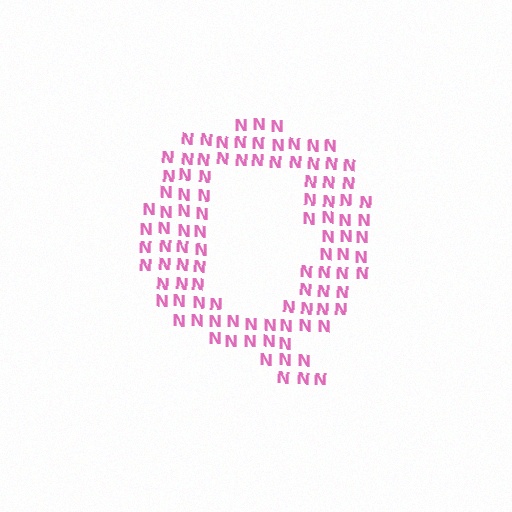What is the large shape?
The large shape is the letter Q.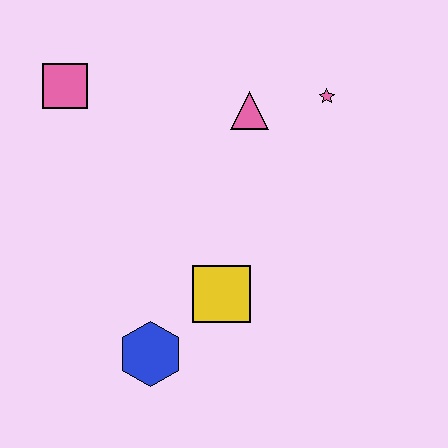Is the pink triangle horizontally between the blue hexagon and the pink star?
Yes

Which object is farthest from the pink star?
The blue hexagon is farthest from the pink star.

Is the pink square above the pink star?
Yes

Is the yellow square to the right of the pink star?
No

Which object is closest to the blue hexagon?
The yellow square is closest to the blue hexagon.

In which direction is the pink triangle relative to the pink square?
The pink triangle is to the right of the pink square.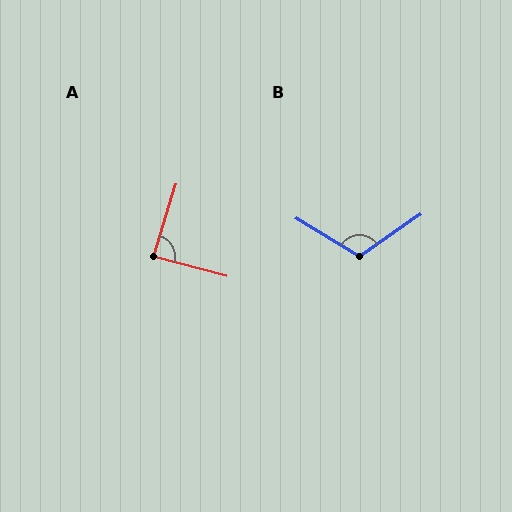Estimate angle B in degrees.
Approximately 114 degrees.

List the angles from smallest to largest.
A (88°), B (114°).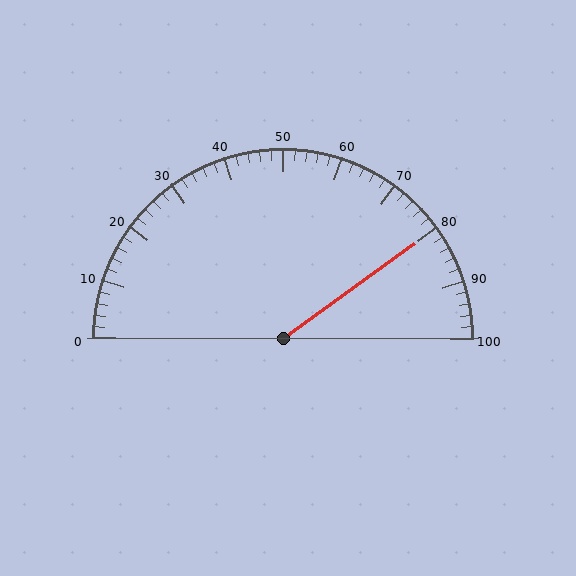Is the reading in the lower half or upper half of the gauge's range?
The reading is in the upper half of the range (0 to 100).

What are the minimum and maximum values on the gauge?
The gauge ranges from 0 to 100.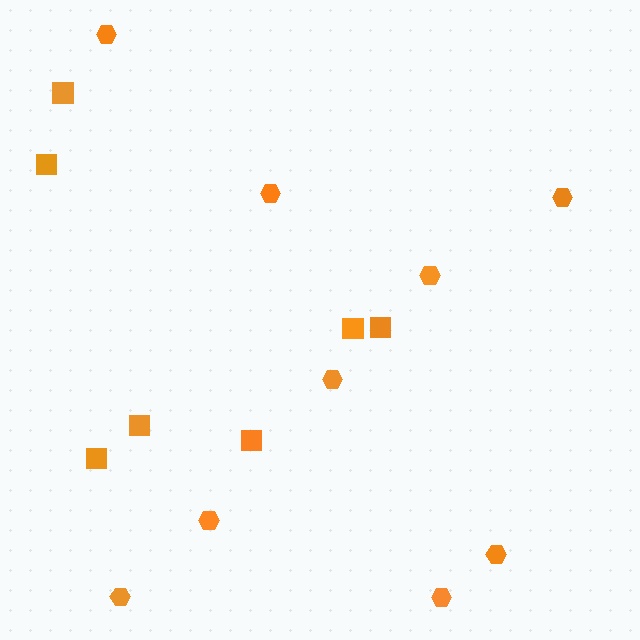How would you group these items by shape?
There are 2 groups: one group of hexagons (9) and one group of squares (7).